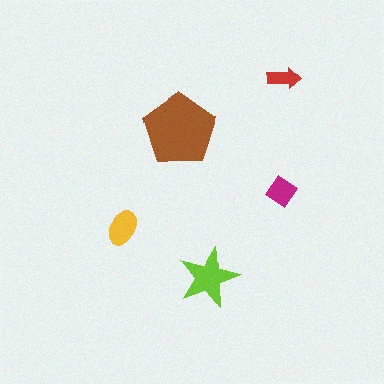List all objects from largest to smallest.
The brown pentagon, the lime star, the yellow ellipse, the magenta diamond, the red arrow.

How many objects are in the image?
There are 5 objects in the image.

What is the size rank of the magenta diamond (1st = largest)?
4th.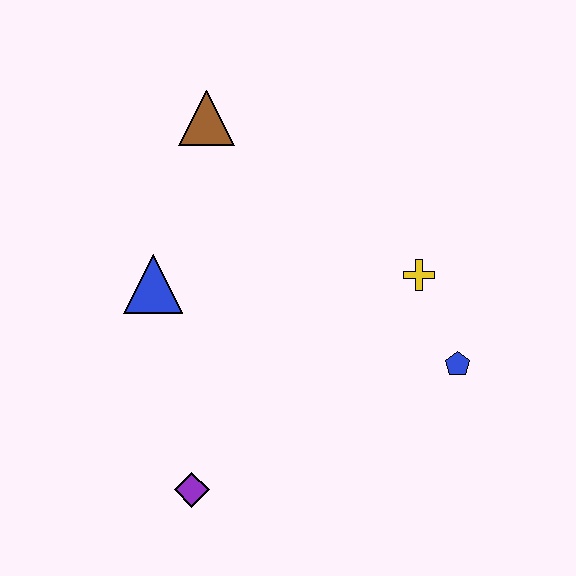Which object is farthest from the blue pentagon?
The brown triangle is farthest from the blue pentagon.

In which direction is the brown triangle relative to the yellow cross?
The brown triangle is to the left of the yellow cross.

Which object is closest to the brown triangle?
The blue triangle is closest to the brown triangle.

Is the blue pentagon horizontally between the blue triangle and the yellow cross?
No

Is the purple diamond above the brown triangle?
No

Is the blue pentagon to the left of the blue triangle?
No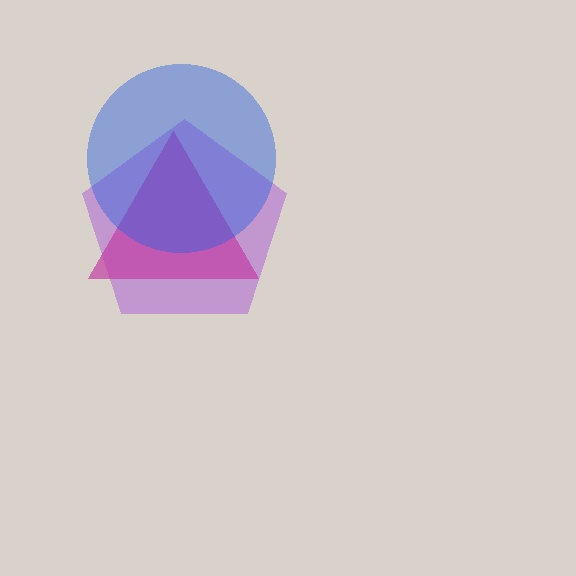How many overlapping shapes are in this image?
There are 3 overlapping shapes in the image.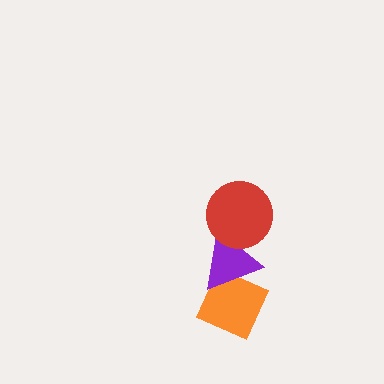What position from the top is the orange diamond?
The orange diamond is 3rd from the top.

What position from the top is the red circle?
The red circle is 1st from the top.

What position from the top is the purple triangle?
The purple triangle is 2nd from the top.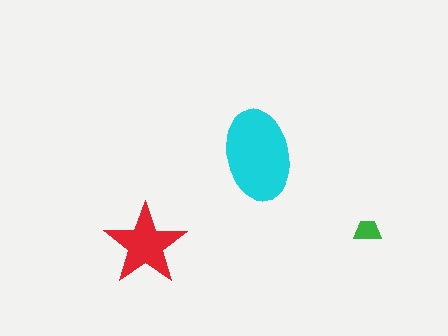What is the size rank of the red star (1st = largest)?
2nd.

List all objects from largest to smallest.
The cyan ellipse, the red star, the green trapezoid.